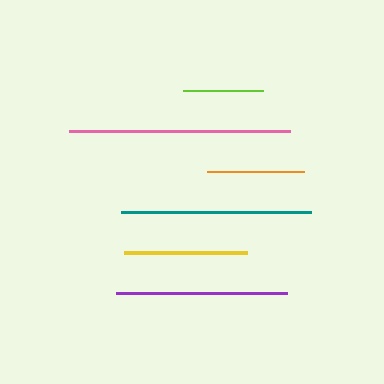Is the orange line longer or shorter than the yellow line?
The yellow line is longer than the orange line.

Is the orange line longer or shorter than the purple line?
The purple line is longer than the orange line.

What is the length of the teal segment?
The teal segment is approximately 190 pixels long.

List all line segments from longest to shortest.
From longest to shortest: pink, teal, purple, yellow, orange, lime.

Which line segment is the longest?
The pink line is the longest at approximately 221 pixels.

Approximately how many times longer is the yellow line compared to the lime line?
The yellow line is approximately 1.5 times the length of the lime line.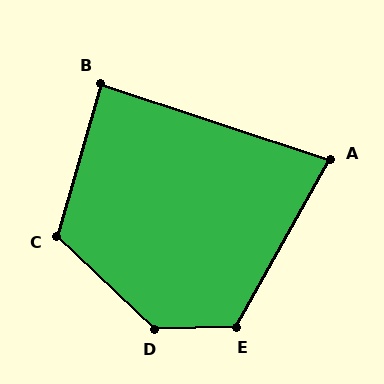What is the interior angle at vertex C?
Approximately 118 degrees (obtuse).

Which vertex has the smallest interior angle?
A, at approximately 79 degrees.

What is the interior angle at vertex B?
Approximately 88 degrees (approximately right).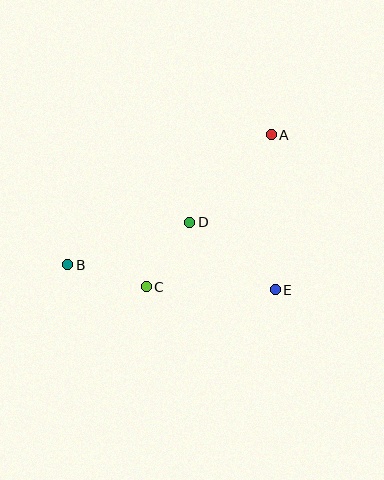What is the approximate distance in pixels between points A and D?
The distance between A and D is approximately 120 pixels.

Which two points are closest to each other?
Points C and D are closest to each other.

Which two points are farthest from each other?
Points A and B are farthest from each other.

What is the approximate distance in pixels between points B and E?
The distance between B and E is approximately 209 pixels.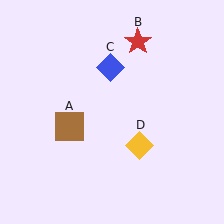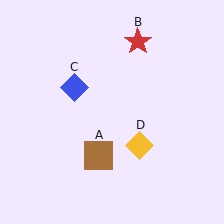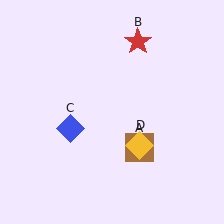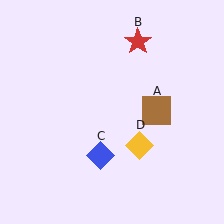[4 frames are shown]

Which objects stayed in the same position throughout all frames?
Red star (object B) and yellow diamond (object D) remained stationary.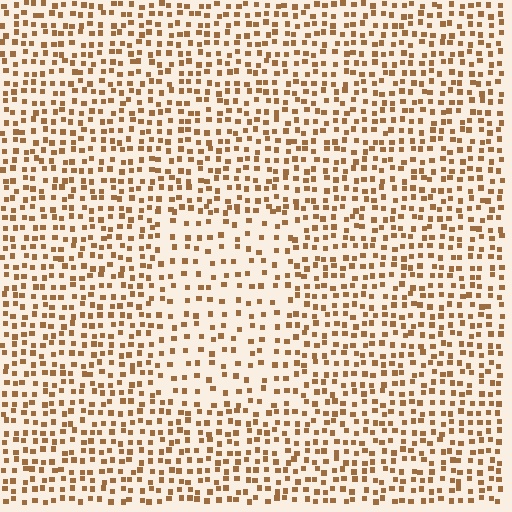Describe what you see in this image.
The image contains small brown elements arranged at two different densities. A rectangle-shaped region is visible where the elements are less densely packed than the surrounding area.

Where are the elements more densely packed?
The elements are more densely packed outside the rectangle boundary.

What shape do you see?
I see a rectangle.